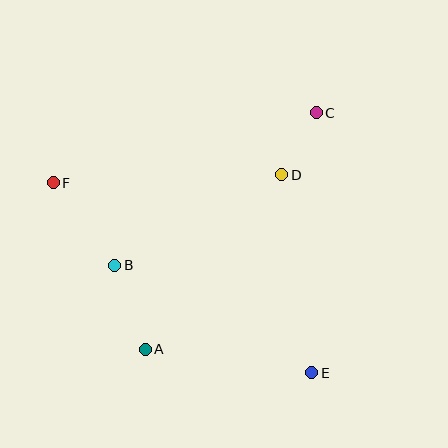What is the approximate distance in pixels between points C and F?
The distance between C and F is approximately 272 pixels.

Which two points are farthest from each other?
Points E and F are farthest from each other.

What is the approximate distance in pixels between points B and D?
The distance between B and D is approximately 190 pixels.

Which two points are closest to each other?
Points C and D are closest to each other.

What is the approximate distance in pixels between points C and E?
The distance between C and E is approximately 260 pixels.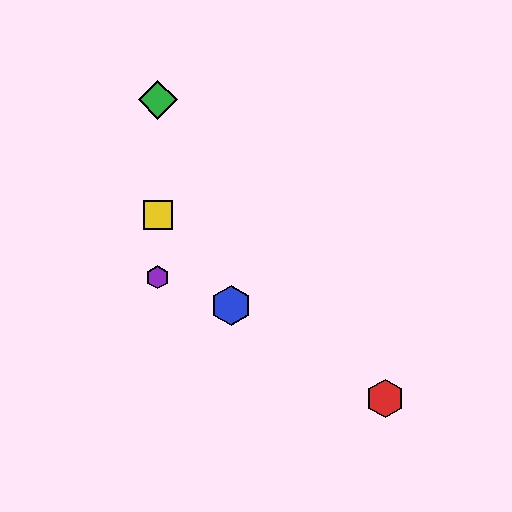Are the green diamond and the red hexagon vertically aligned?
No, the green diamond is at x≈158 and the red hexagon is at x≈385.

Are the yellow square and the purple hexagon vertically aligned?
Yes, both are at x≈158.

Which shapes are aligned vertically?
The green diamond, the yellow square, the purple hexagon are aligned vertically.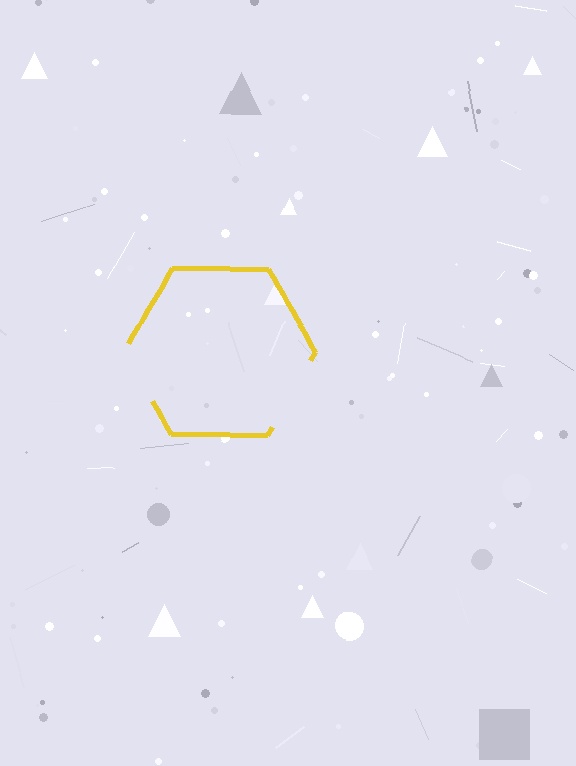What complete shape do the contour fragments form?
The contour fragments form a hexagon.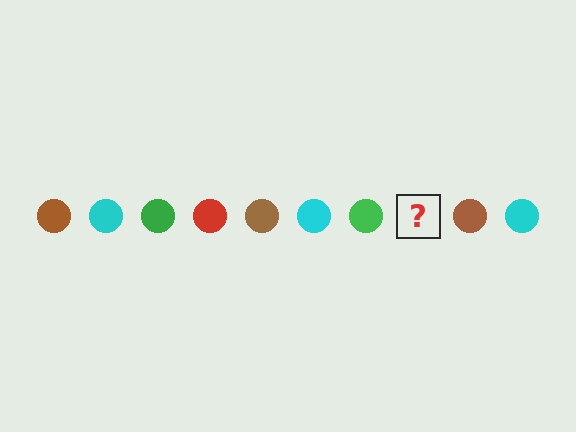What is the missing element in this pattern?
The missing element is a red circle.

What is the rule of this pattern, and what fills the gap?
The rule is that the pattern cycles through brown, cyan, green, red circles. The gap should be filled with a red circle.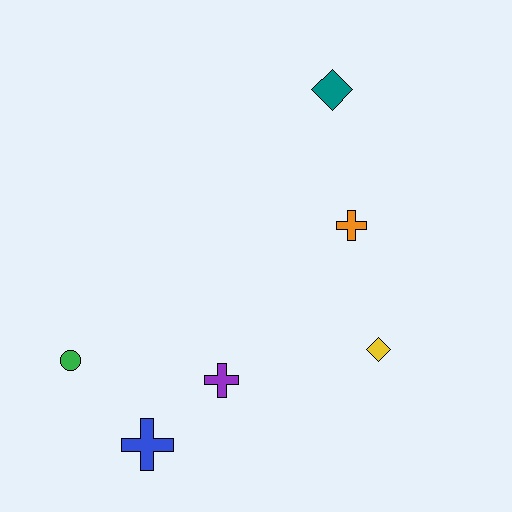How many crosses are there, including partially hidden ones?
There are 3 crosses.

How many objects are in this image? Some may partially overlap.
There are 6 objects.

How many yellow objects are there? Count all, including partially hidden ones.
There is 1 yellow object.